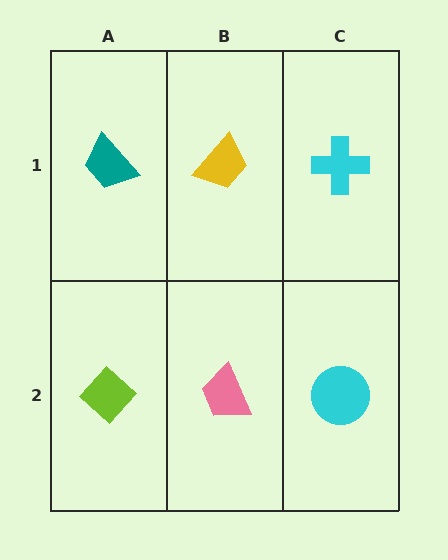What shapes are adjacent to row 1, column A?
A lime diamond (row 2, column A), a yellow trapezoid (row 1, column B).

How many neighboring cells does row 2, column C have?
2.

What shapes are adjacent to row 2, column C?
A cyan cross (row 1, column C), a pink trapezoid (row 2, column B).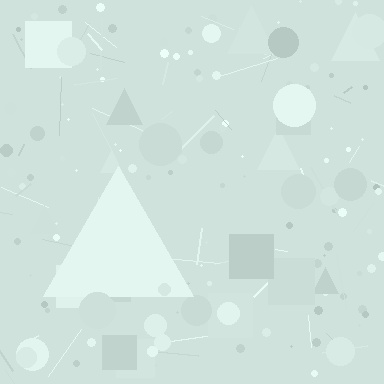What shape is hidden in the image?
A triangle is hidden in the image.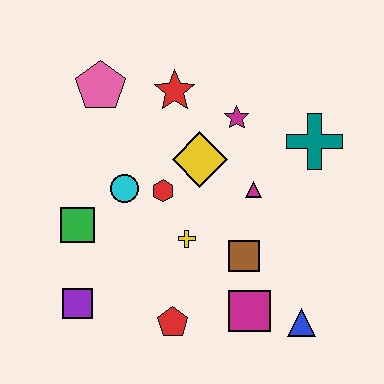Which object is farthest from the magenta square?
The pink pentagon is farthest from the magenta square.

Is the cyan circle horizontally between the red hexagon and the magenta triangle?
No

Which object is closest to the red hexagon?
The cyan circle is closest to the red hexagon.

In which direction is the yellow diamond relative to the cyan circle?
The yellow diamond is to the right of the cyan circle.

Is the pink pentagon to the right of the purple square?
Yes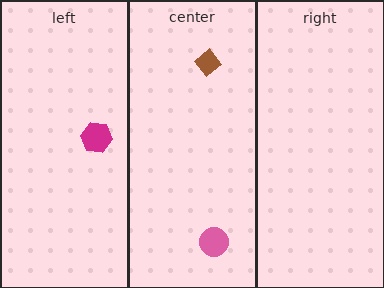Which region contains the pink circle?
The center region.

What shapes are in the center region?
The pink circle, the brown diamond.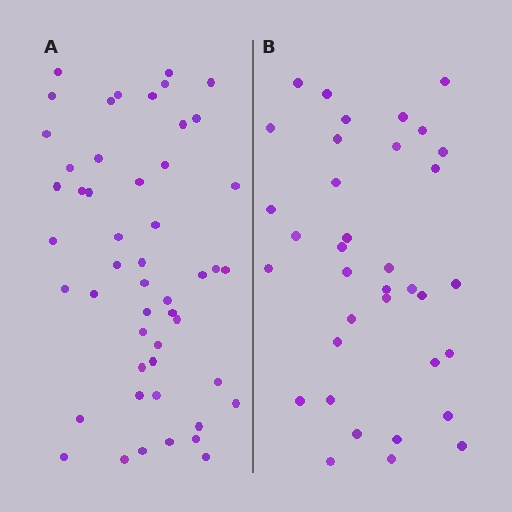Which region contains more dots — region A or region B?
Region A (the left region) has more dots.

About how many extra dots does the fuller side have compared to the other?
Region A has approximately 15 more dots than region B.